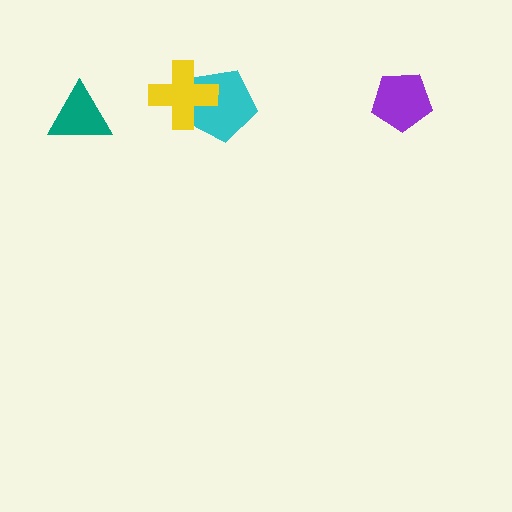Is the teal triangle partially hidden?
No, no other shape covers it.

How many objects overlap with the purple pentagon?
0 objects overlap with the purple pentagon.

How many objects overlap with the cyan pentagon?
1 object overlaps with the cyan pentagon.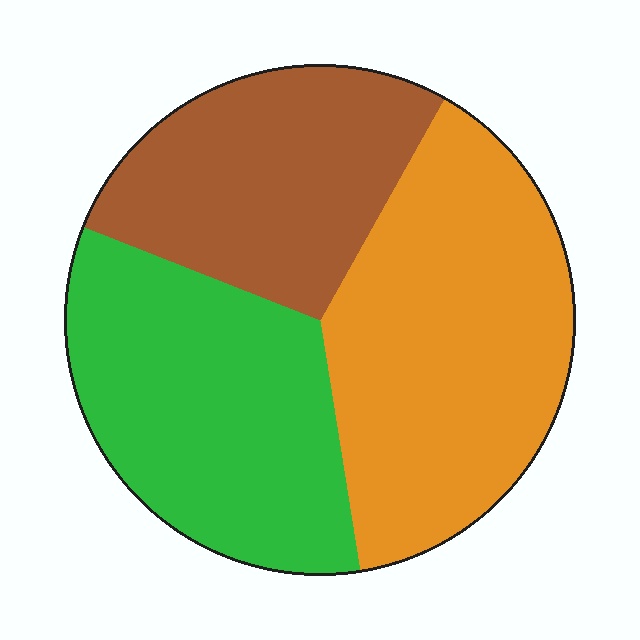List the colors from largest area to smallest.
From largest to smallest: orange, green, brown.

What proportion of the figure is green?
Green takes up between a third and a half of the figure.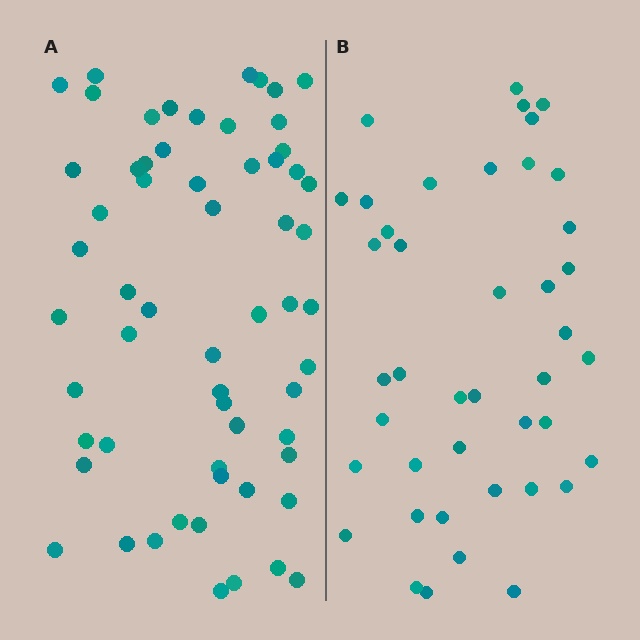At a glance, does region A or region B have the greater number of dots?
Region A (the left region) has more dots.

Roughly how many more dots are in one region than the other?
Region A has approximately 20 more dots than region B.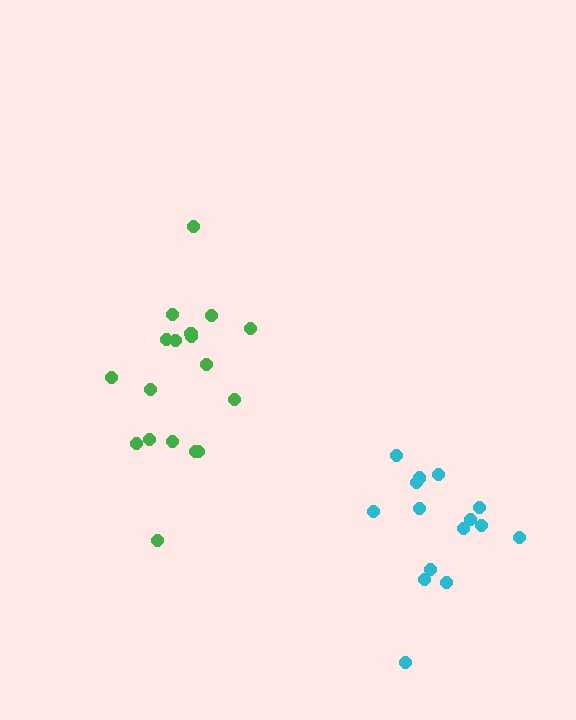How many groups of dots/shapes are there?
There are 2 groups.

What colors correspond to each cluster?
The clusters are colored: cyan, green.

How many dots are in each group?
Group 1: 15 dots, Group 2: 18 dots (33 total).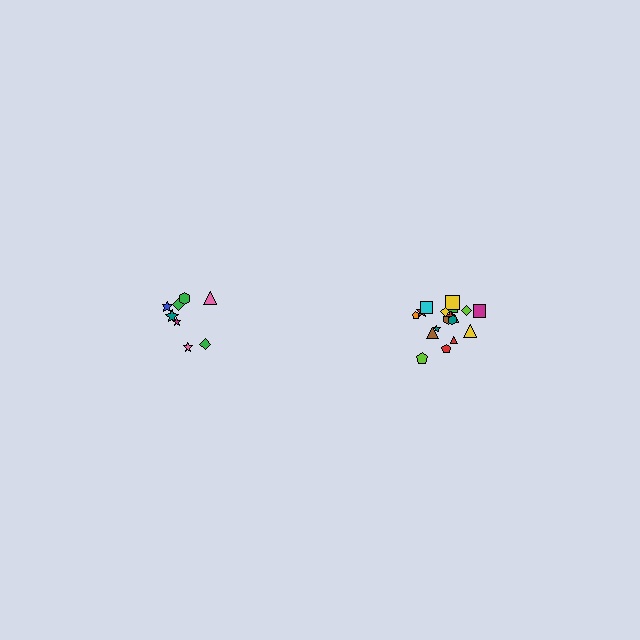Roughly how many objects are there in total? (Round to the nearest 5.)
Roughly 25 objects in total.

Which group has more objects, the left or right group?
The right group.